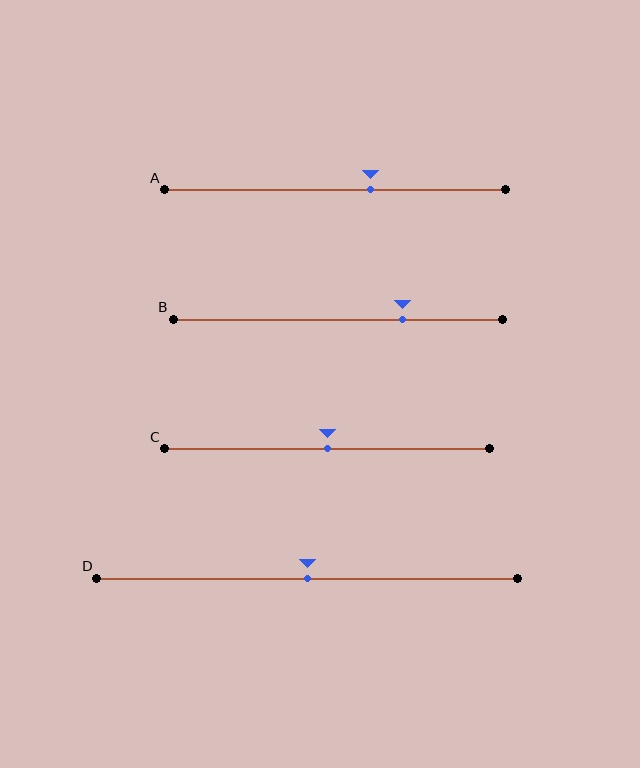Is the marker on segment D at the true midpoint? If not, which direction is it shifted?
Yes, the marker on segment D is at the true midpoint.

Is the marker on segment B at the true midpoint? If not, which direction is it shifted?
No, the marker on segment B is shifted to the right by about 20% of the segment length.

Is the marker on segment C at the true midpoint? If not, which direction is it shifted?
Yes, the marker on segment C is at the true midpoint.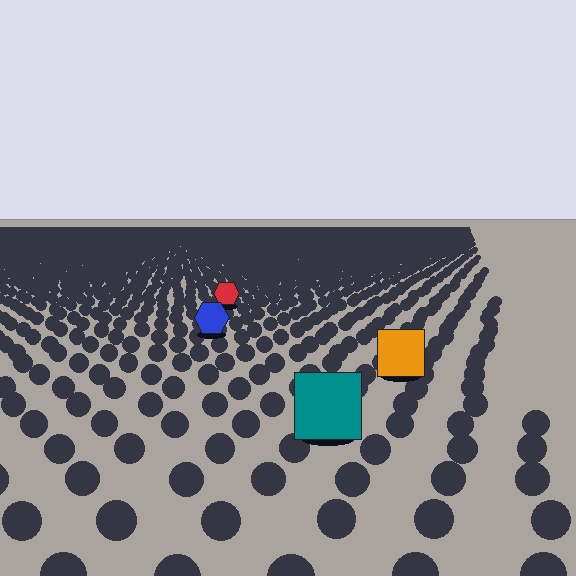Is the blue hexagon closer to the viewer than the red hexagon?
Yes. The blue hexagon is closer — you can tell from the texture gradient: the ground texture is coarser near it.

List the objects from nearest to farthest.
From nearest to farthest: the teal square, the orange square, the blue hexagon, the red hexagon.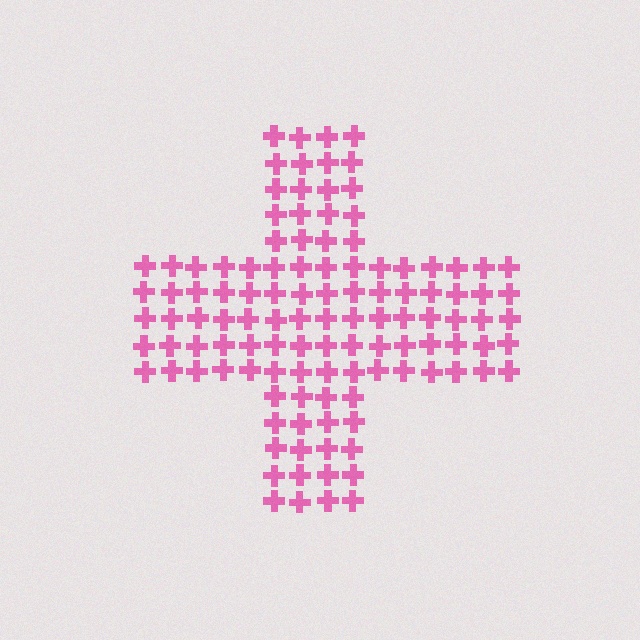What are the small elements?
The small elements are crosses.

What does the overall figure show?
The overall figure shows a cross.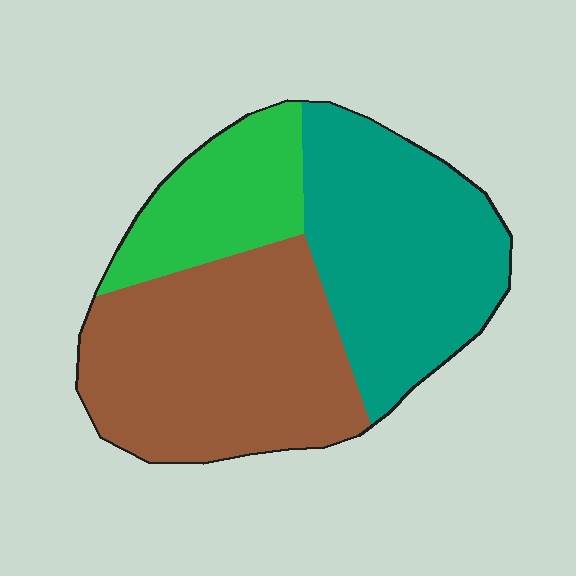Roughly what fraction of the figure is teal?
Teal covers 38% of the figure.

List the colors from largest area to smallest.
From largest to smallest: brown, teal, green.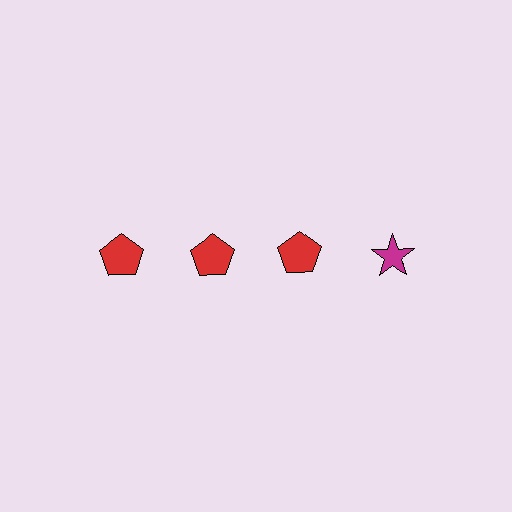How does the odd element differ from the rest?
It differs in both color (magenta instead of red) and shape (star instead of pentagon).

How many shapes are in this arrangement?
There are 4 shapes arranged in a grid pattern.